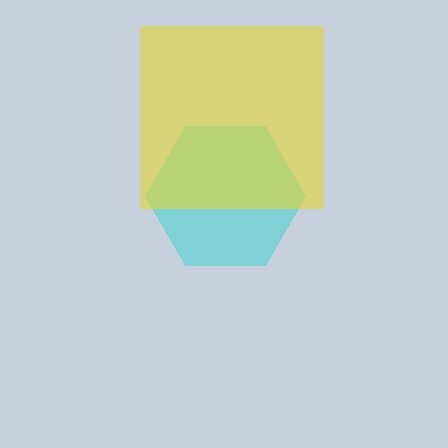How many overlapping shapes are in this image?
There are 2 overlapping shapes in the image.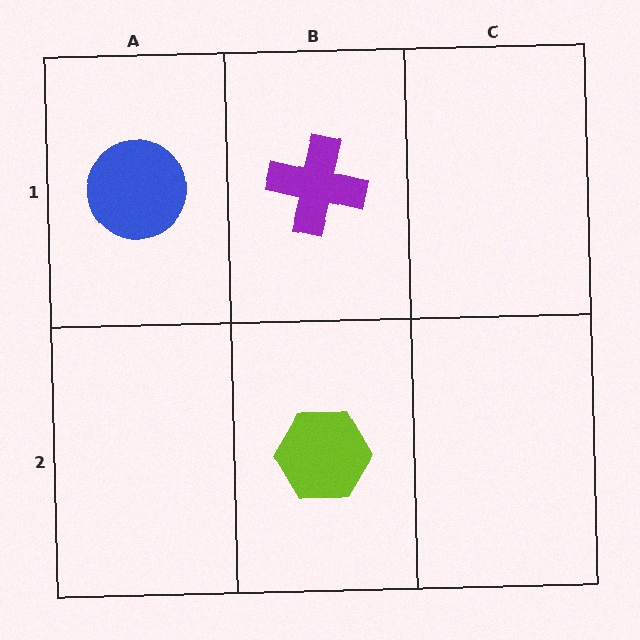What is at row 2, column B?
A lime hexagon.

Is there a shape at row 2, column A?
No, that cell is empty.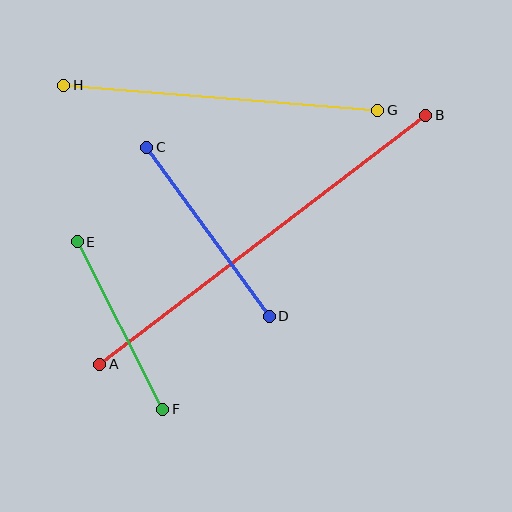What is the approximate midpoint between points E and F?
The midpoint is at approximately (120, 325) pixels.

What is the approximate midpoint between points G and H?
The midpoint is at approximately (221, 98) pixels.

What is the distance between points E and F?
The distance is approximately 188 pixels.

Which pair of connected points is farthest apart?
Points A and B are farthest apart.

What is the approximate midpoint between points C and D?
The midpoint is at approximately (208, 232) pixels.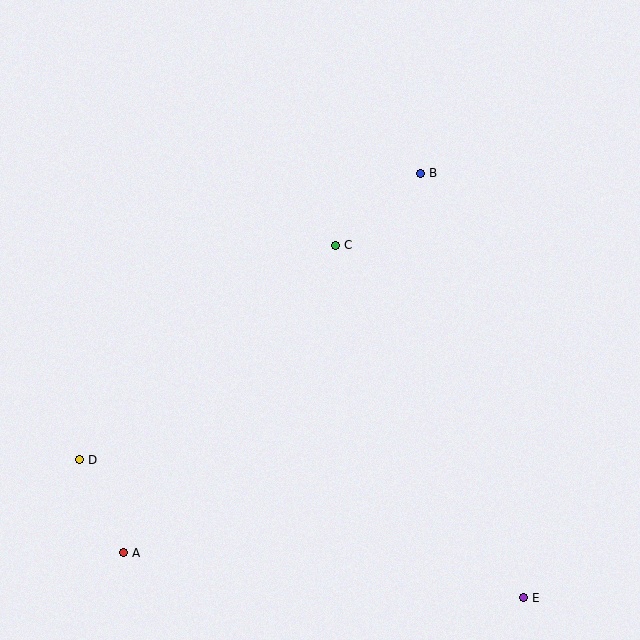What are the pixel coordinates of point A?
Point A is at (124, 553).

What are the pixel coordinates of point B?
Point B is at (421, 173).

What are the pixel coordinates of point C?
Point C is at (336, 245).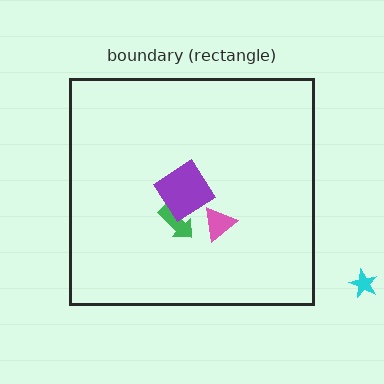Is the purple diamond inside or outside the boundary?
Inside.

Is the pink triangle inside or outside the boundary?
Inside.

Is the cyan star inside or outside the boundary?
Outside.